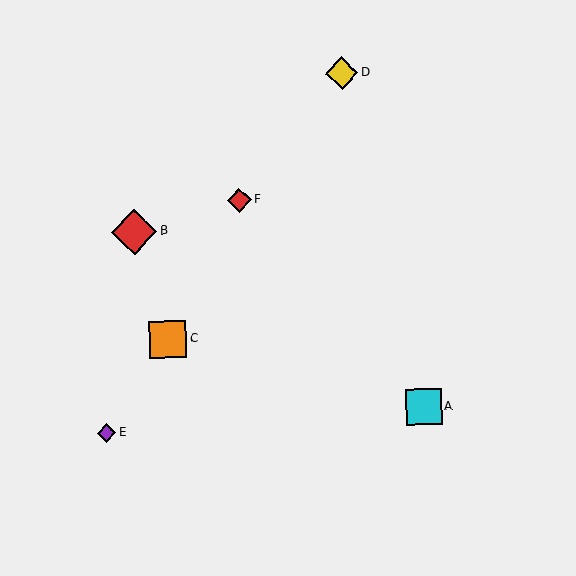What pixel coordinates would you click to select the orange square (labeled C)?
Click at (168, 339) to select the orange square C.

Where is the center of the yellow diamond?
The center of the yellow diamond is at (342, 73).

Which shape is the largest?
The red diamond (labeled B) is the largest.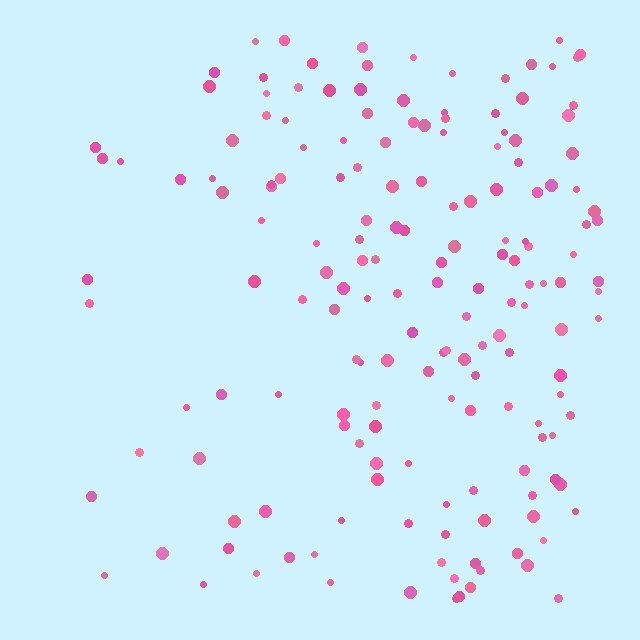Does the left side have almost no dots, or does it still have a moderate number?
Still a moderate number, just noticeably fewer than the right.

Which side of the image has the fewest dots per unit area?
The left.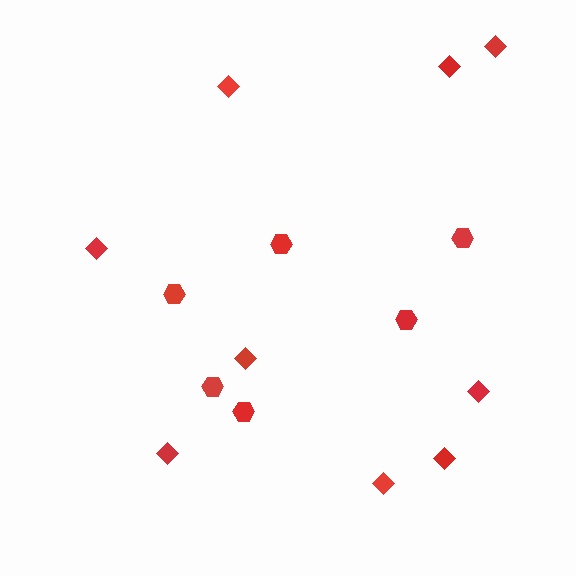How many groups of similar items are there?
There are 2 groups: one group of diamonds (9) and one group of hexagons (6).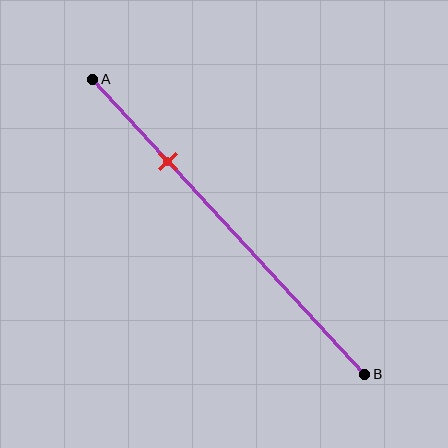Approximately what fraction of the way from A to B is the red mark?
The red mark is approximately 30% of the way from A to B.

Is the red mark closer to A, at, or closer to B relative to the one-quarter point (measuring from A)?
The red mark is approximately at the one-quarter point of segment AB.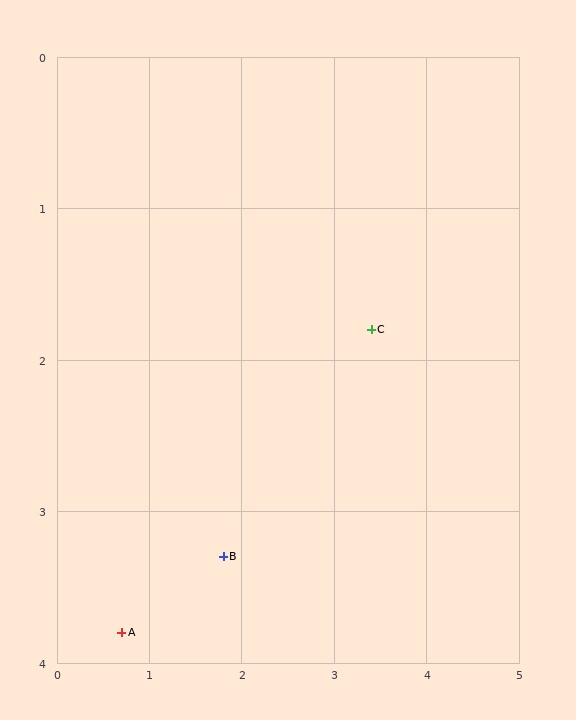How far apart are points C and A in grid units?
Points C and A are about 3.4 grid units apart.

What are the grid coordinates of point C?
Point C is at approximately (3.4, 1.8).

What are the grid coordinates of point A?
Point A is at approximately (0.7, 3.8).